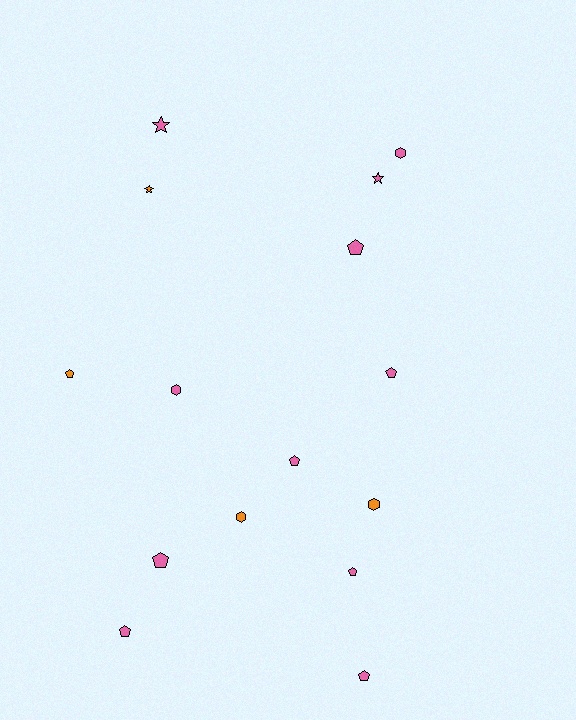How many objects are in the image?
There are 15 objects.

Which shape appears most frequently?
Pentagon, with 8 objects.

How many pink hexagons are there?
There are 2 pink hexagons.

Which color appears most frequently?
Pink, with 11 objects.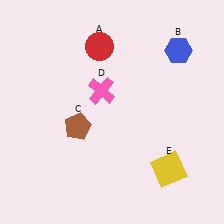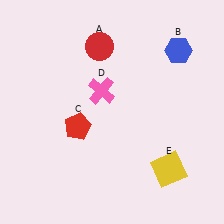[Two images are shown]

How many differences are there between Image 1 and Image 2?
There is 1 difference between the two images.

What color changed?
The pentagon (C) changed from brown in Image 1 to red in Image 2.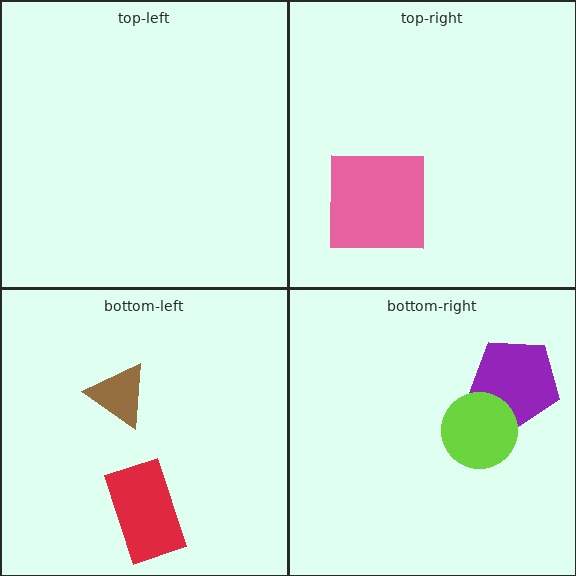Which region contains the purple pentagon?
The bottom-right region.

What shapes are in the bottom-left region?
The brown triangle, the red rectangle.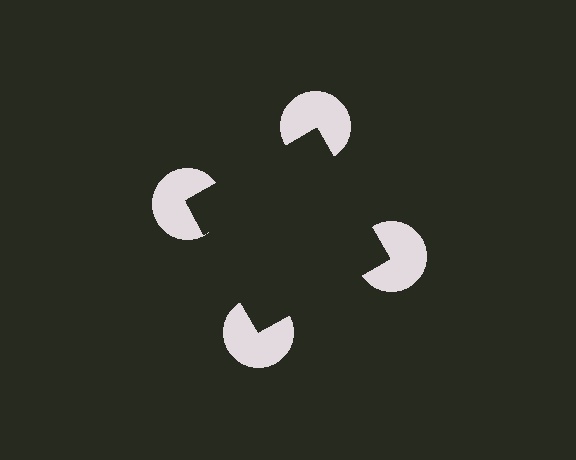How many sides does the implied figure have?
4 sides.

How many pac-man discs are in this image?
There are 4 — one at each vertex of the illusory square.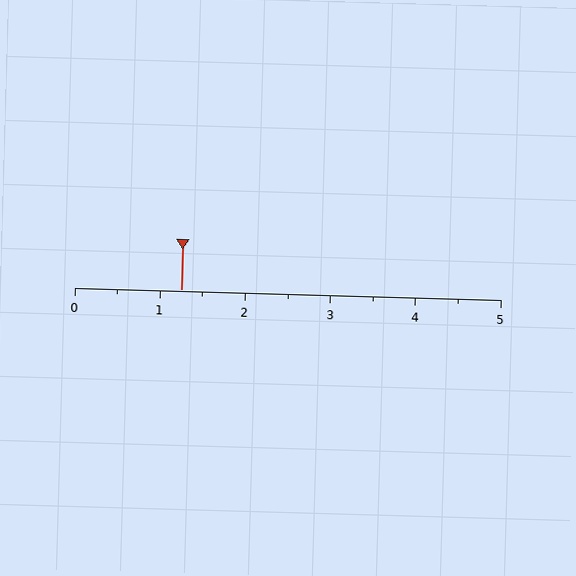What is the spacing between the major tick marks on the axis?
The major ticks are spaced 1 apart.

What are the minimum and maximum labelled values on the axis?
The axis runs from 0 to 5.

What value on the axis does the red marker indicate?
The marker indicates approximately 1.2.